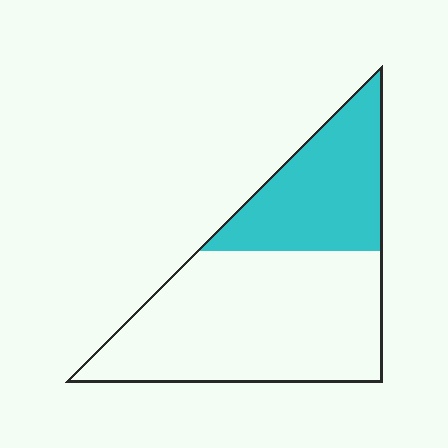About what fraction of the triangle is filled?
About one third (1/3).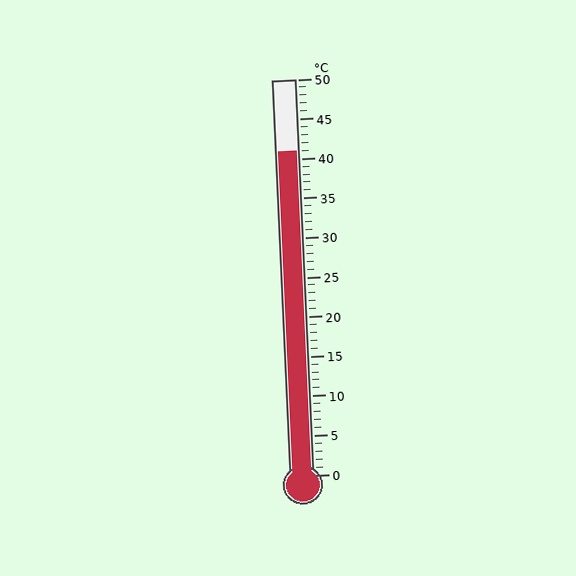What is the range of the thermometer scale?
The thermometer scale ranges from 0°C to 50°C.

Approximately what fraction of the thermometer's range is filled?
The thermometer is filled to approximately 80% of its range.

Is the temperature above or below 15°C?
The temperature is above 15°C.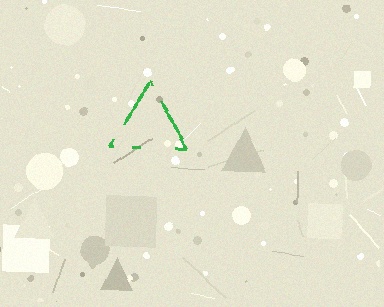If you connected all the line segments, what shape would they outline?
They would outline a triangle.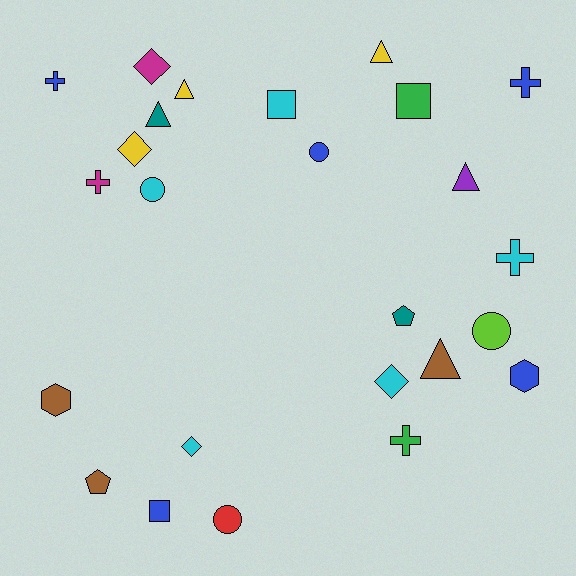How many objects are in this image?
There are 25 objects.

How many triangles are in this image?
There are 5 triangles.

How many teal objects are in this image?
There are 2 teal objects.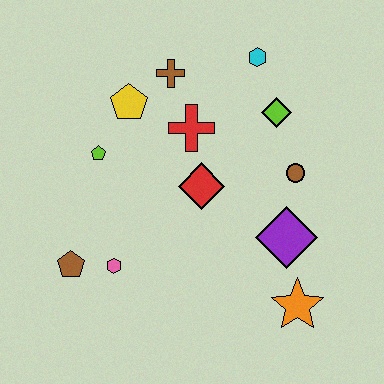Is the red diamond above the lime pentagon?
No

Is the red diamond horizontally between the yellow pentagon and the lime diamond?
Yes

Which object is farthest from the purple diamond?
The brown pentagon is farthest from the purple diamond.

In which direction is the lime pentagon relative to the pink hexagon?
The lime pentagon is above the pink hexagon.